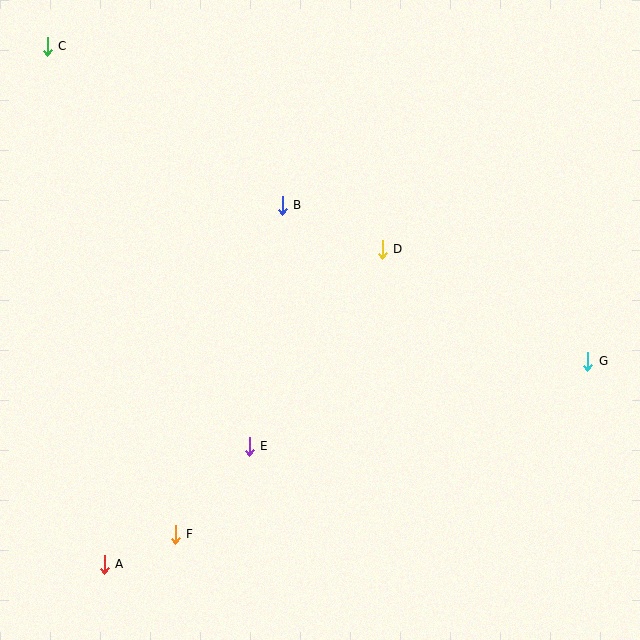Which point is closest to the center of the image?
Point D at (382, 249) is closest to the center.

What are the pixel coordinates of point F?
Point F is at (175, 534).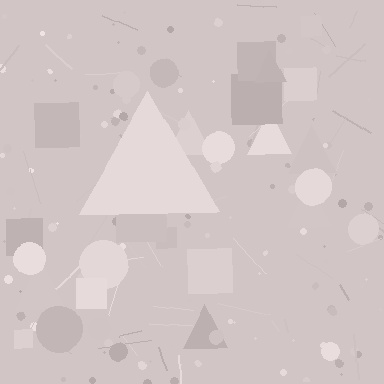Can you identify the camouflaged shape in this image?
The camouflaged shape is a triangle.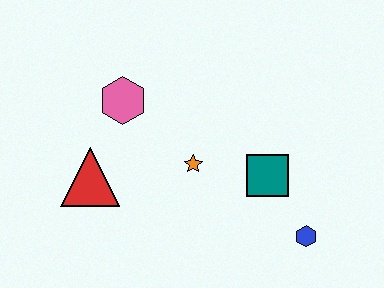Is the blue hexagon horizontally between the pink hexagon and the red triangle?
No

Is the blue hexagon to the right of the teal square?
Yes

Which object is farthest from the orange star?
The blue hexagon is farthest from the orange star.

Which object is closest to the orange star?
The teal square is closest to the orange star.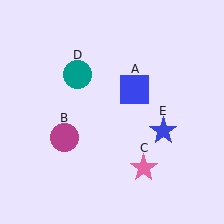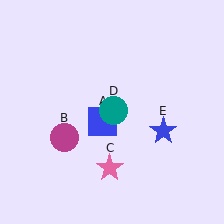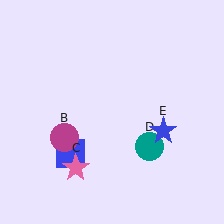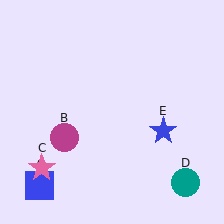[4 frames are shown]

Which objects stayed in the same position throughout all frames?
Magenta circle (object B) and blue star (object E) remained stationary.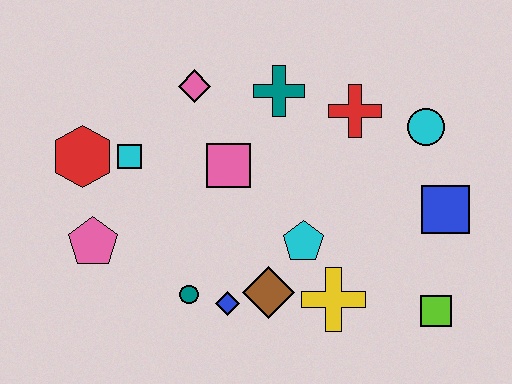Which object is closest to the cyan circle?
The red cross is closest to the cyan circle.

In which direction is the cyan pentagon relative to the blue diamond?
The cyan pentagon is to the right of the blue diamond.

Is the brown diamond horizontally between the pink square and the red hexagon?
No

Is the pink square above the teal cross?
No